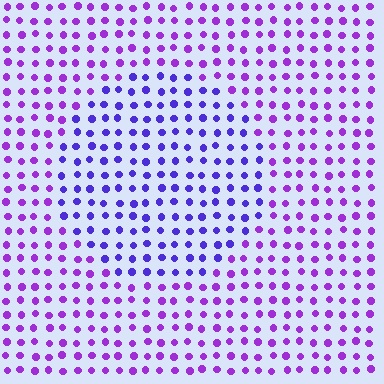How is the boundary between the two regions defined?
The boundary is defined purely by a slight shift in hue (about 30 degrees). Spacing, size, and orientation are identical on both sides.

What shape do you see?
I see a circle.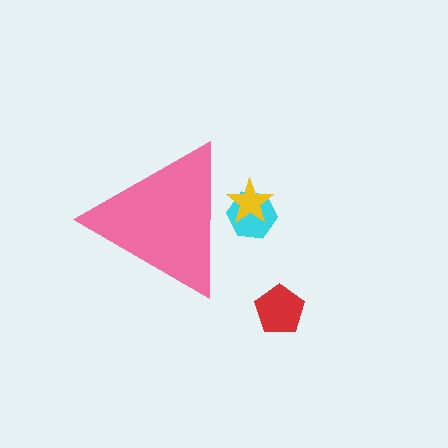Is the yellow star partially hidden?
Yes, the yellow star is partially hidden behind the pink triangle.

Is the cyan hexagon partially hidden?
Yes, the cyan hexagon is partially hidden behind the pink triangle.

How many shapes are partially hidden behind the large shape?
2 shapes are partially hidden.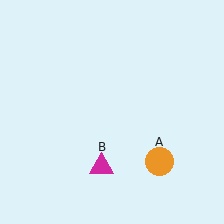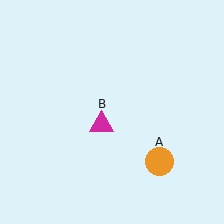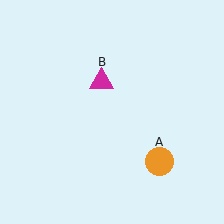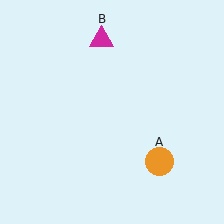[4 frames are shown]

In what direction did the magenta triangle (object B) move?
The magenta triangle (object B) moved up.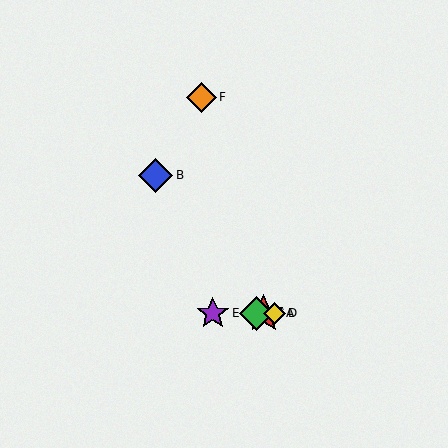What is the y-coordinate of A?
Object A is at y≈313.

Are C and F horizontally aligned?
No, C is at y≈313 and F is at y≈97.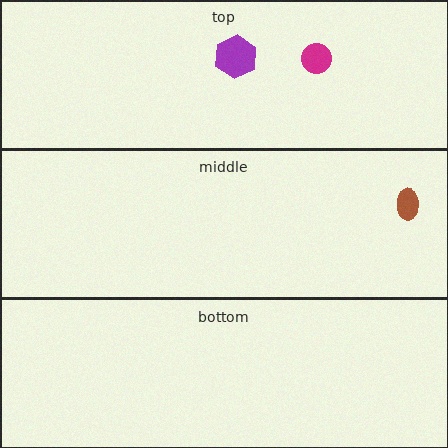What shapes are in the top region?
The purple hexagon, the magenta circle.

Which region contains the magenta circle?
The top region.